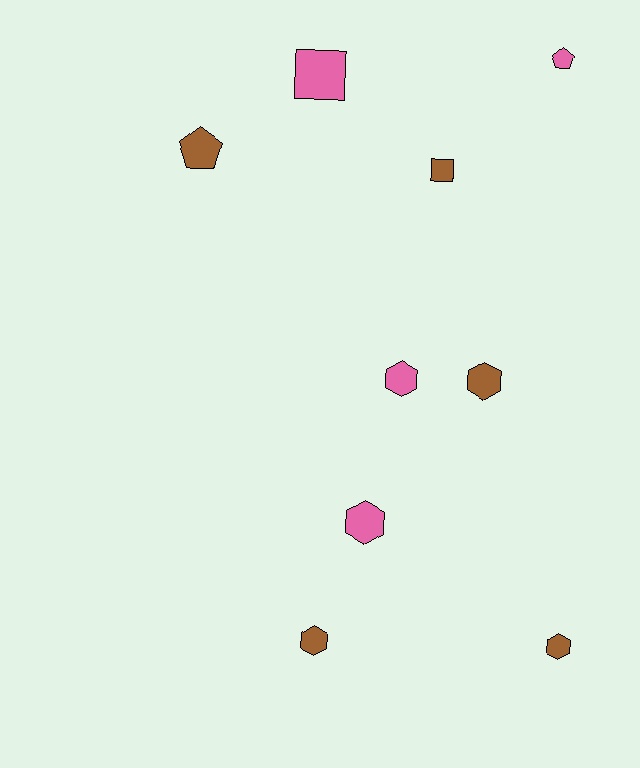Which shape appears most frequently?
Hexagon, with 5 objects.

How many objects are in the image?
There are 9 objects.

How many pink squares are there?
There is 1 pink square.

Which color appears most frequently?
Brown, with 5 objects.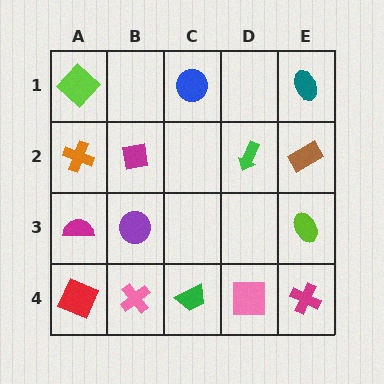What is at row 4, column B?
A pink cross.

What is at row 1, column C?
A blue circle.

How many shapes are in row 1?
3 shapes.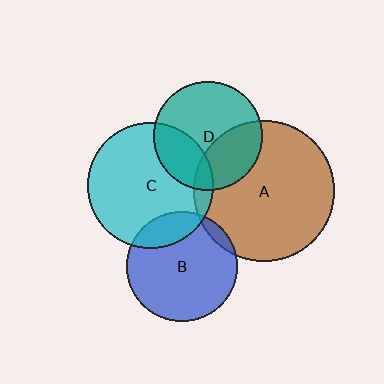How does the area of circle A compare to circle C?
Approximately 1.2 times.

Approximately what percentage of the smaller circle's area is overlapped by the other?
Approximately 30%.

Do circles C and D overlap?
Yes.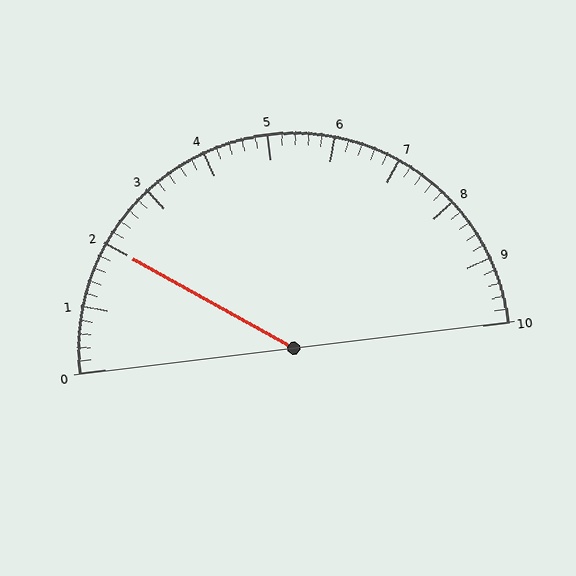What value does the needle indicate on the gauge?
The needle indicates approximately 2.0.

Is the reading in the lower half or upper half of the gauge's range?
The reading is in the lower half of the range (0 to 10).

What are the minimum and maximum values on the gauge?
The gauge ranges from 0 to 10.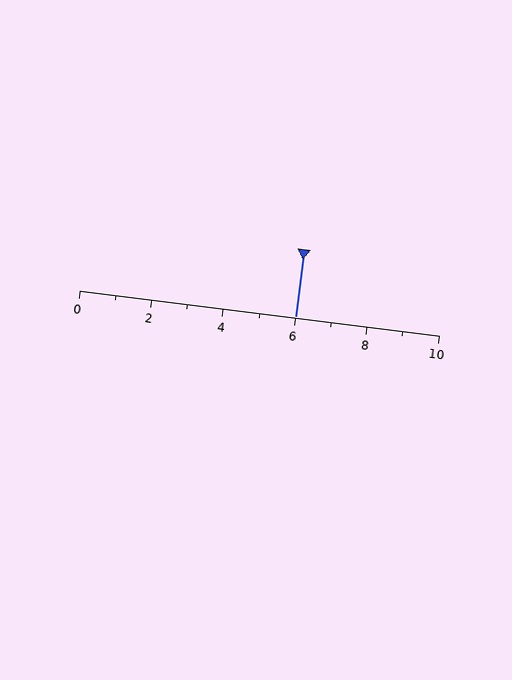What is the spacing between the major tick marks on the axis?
The major ticks are spaced 2 apart.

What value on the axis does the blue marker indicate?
The marker indicates approximately 6.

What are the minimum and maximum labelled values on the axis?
The axis runs from 0 to 10.